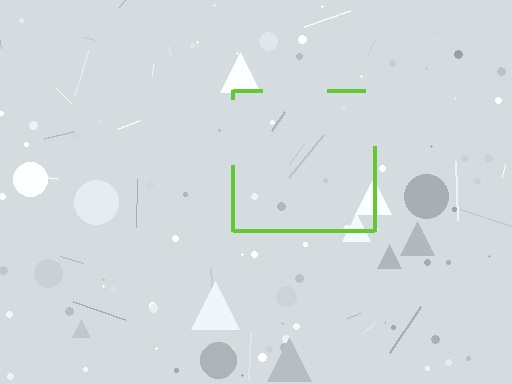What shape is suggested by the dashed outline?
The dashed outline suggests a square.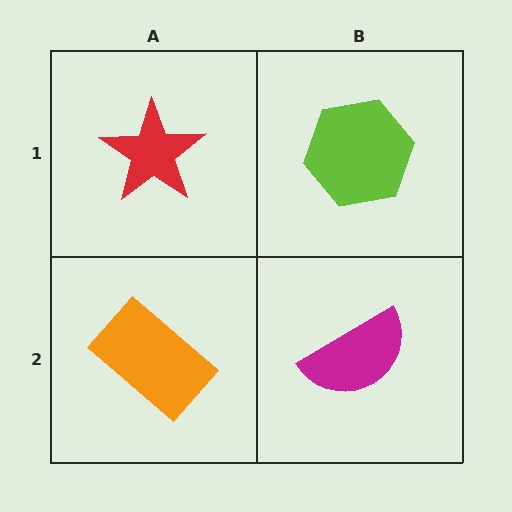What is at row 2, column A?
An orange rectangle.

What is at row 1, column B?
A lime hexagon.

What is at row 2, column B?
A magenta semicircle.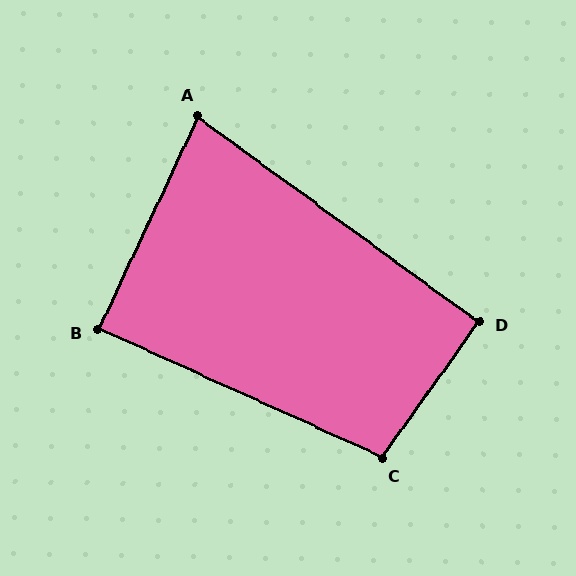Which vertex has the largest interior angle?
C, at approximately 101 degrees.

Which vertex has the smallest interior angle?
A, at approximately 79 degrees.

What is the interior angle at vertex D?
Approximately 91 degrees (approximately right).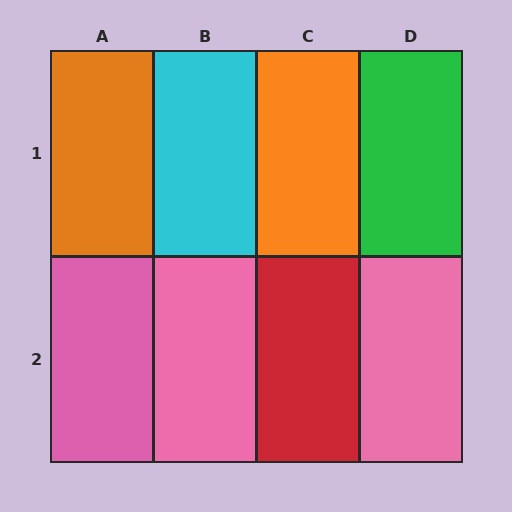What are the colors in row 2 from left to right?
Pink, pink, red, pink.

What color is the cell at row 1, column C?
Orange.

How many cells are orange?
2 cells are orange.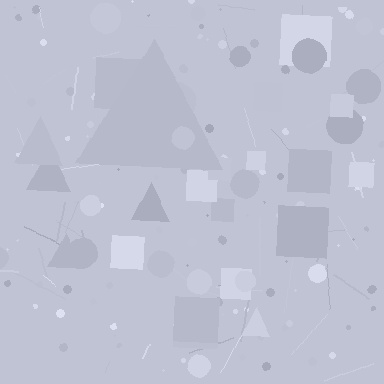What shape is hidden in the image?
A triangle is hidden in the image.